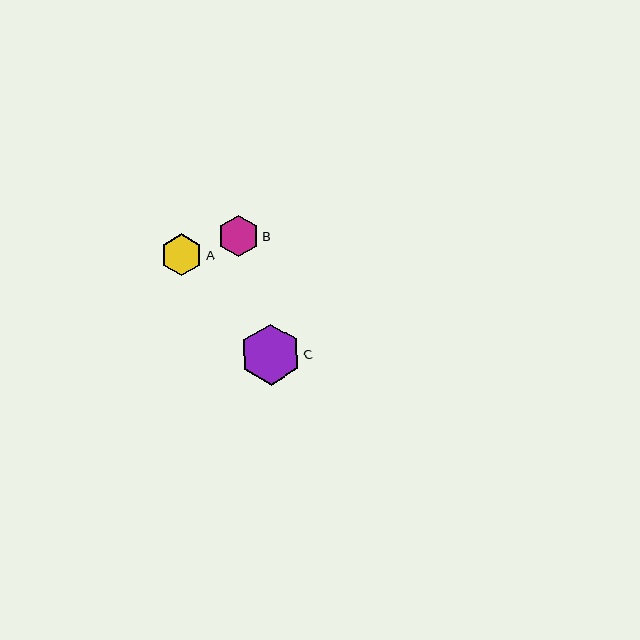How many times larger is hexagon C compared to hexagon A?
Hexagon C is approximately 1.4 times the size of hexagon A.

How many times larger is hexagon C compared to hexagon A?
Hexagon C is approximately 1.4 times the size of hexagon A.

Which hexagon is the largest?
Hexagon C is the largest with a size of approximately 60 pixels.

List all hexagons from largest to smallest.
From largest to smallest: C, A, B.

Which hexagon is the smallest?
Hexagon B is the smallest with a size of approximately 42 pixels.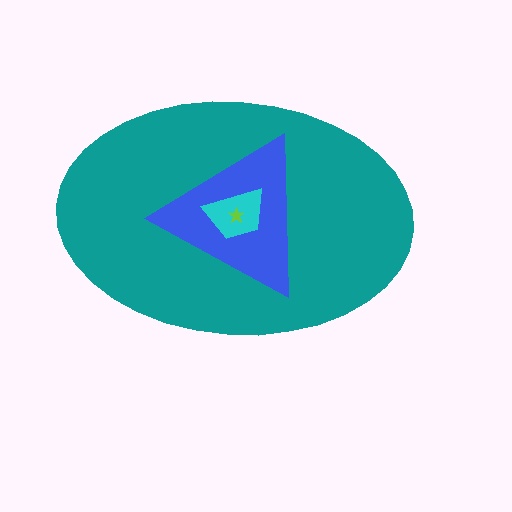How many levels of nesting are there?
4.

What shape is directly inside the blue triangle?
The cyan trapezoid.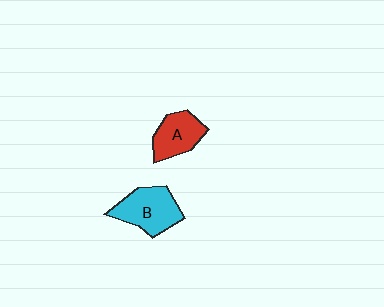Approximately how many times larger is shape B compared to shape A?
Approximately 1.3 times.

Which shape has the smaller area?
Shape A (red).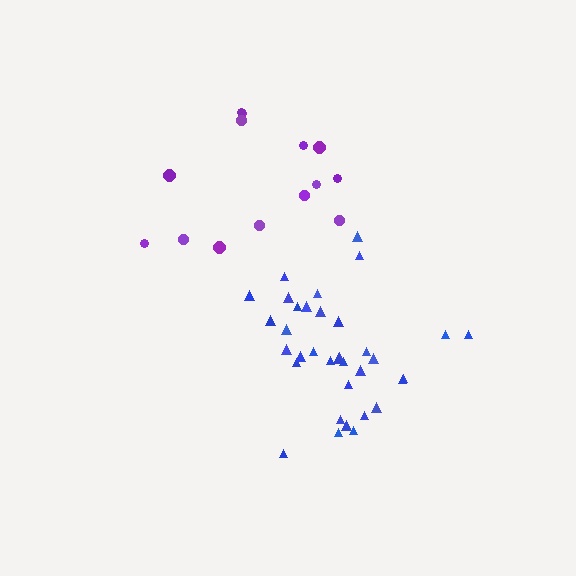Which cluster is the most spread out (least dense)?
Purple.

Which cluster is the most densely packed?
Blue.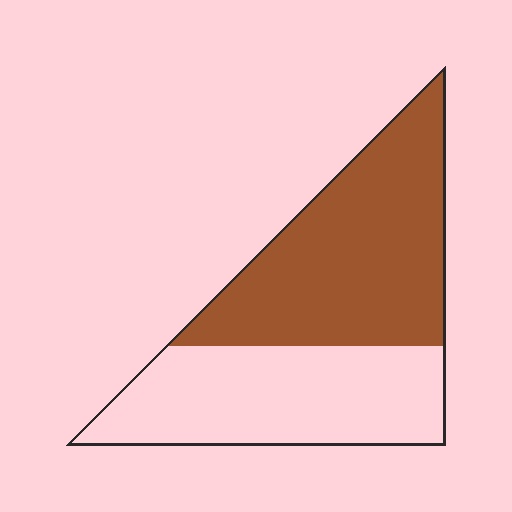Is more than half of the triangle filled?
Yes.